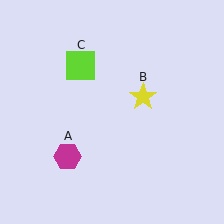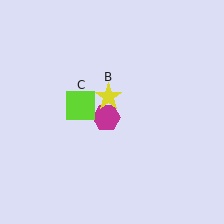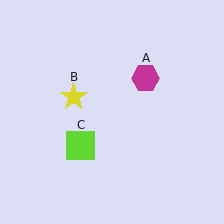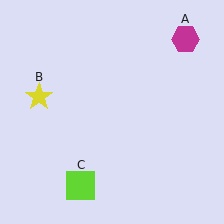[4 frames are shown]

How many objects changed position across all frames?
3 objects changed position: magenta hexagon (object A), yellow star (object B), lime square (object C).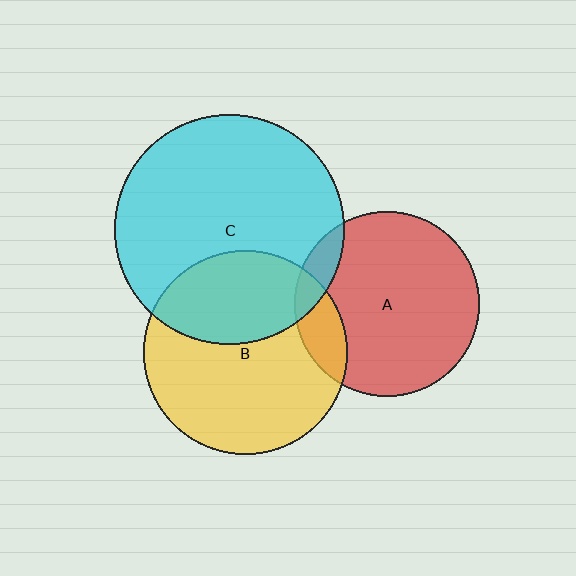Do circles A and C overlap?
Yes.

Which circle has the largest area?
Circle C (cyan).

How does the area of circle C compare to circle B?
Approximately 1.3 times.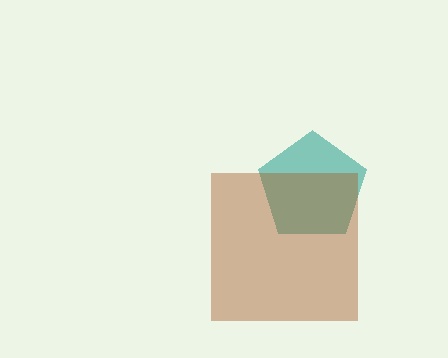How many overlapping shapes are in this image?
There are 2 overlapping shapes in the image.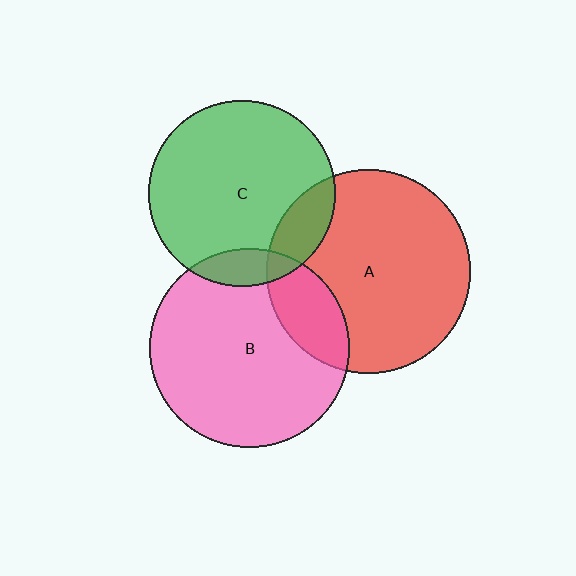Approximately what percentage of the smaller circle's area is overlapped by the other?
Approximately 10%.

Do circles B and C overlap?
Yes.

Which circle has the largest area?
Circle A (red).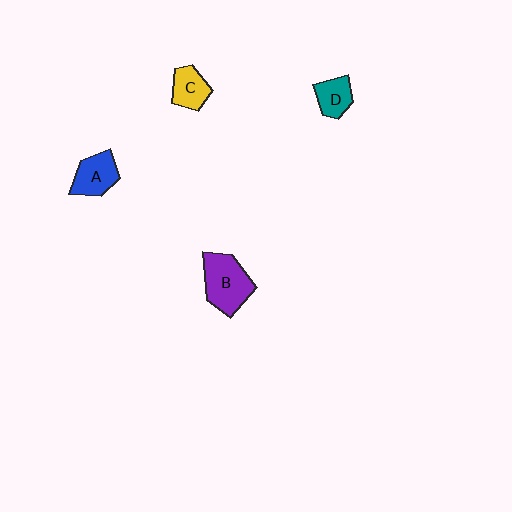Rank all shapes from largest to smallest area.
From largest to smallest: B (purple), A (blue), C (yellow), D (teal).